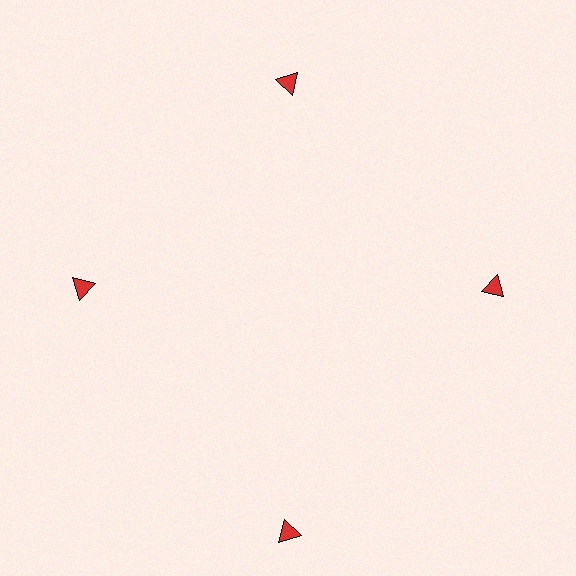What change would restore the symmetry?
The symmetry would be restored by moving it inward, back onto the ring so that all 4 triangles sit at equal angles and equal distance from the center.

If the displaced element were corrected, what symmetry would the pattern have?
It would have 4-fold rotational symmetry — the pattern would map onto itself every 90 degrees.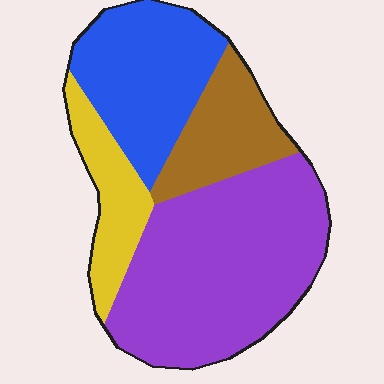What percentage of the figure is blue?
Blue takes up about one quarter (1/4) of the figure.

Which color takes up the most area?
Purple, at roughly 45%.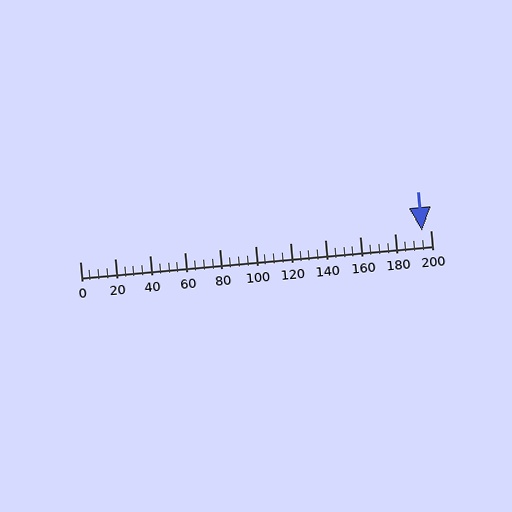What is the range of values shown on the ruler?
The ruler shows values from 0 to 200.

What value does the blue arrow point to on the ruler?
The blue arrow points to approximately 195.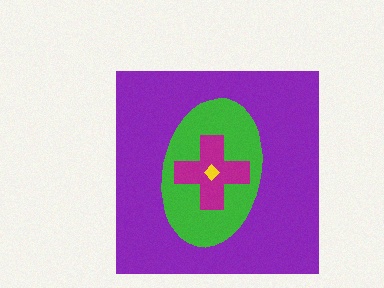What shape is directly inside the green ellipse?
The magenta cross.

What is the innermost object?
The yellow diamond.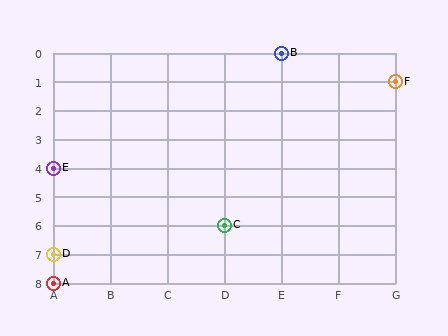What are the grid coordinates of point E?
Point E is at grid coordinates (A, 4).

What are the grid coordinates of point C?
Point C is at grid coordinates (D, 6).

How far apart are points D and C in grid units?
Points D and C are 3 columns and 1 row apart (about 3.2 grid units diagonally).